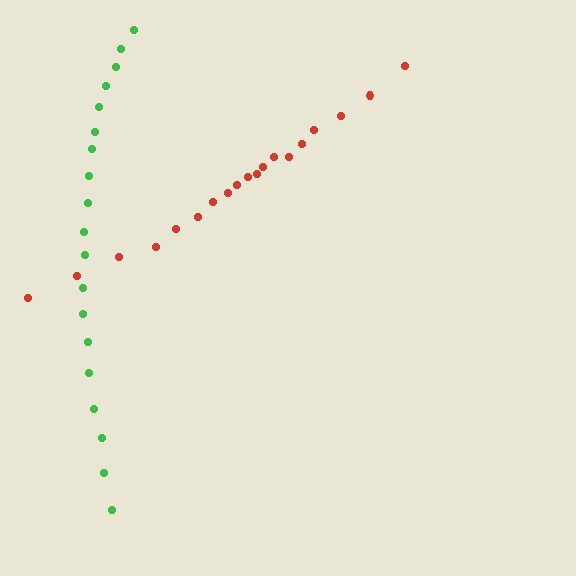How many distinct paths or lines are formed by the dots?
There are 2 distinct paths.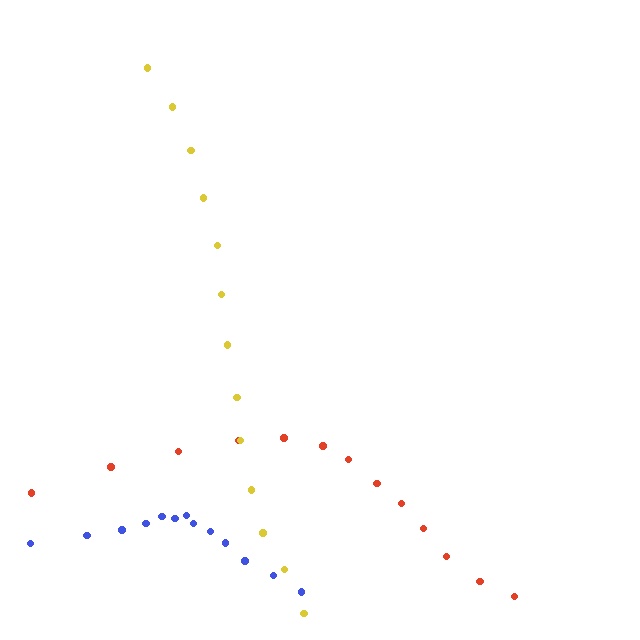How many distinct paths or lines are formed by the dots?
There are 3 distinct paths.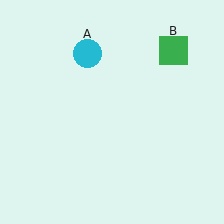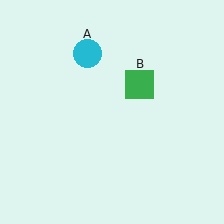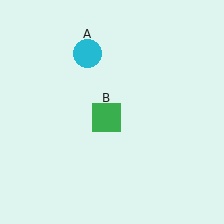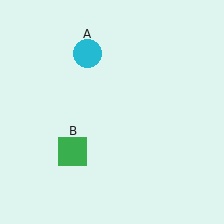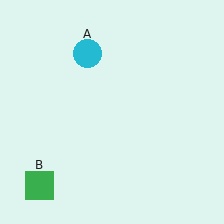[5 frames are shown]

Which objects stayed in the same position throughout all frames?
Cyan circle (object A) remained stationary.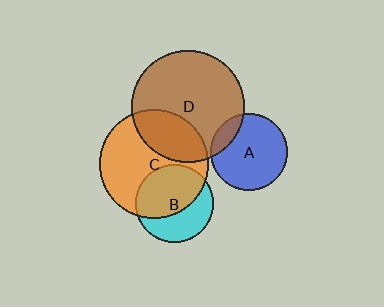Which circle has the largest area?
Circle D (brown).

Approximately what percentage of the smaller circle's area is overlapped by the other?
Approximately 15%.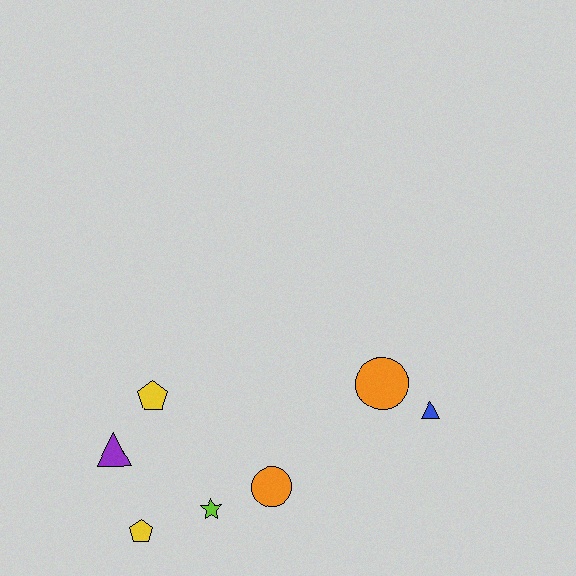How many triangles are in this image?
There are 2 triangles.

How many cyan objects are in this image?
There are no cyan objects.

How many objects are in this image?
There are 7 objects.